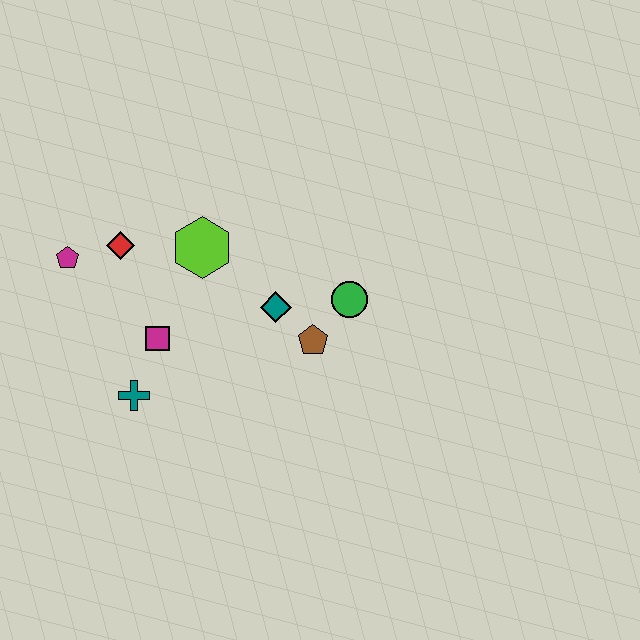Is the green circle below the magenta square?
No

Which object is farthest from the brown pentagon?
The magenta pentagon is farthest from the brown pentagon.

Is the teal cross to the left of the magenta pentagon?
No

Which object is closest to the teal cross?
The magenta square is closest to the teal cross.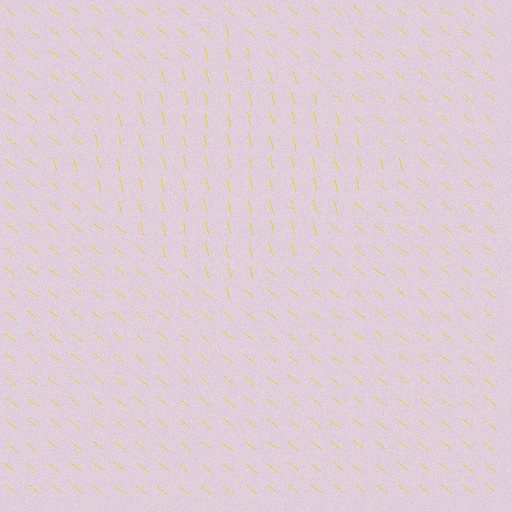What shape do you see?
I see a diamond.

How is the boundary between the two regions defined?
The boundary is defined purely by a change in line orientation (approximately 36 degrees difference). All lines are the same color and thickness.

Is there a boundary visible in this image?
Yes, there is a texture boundary formed by a change in line orientation.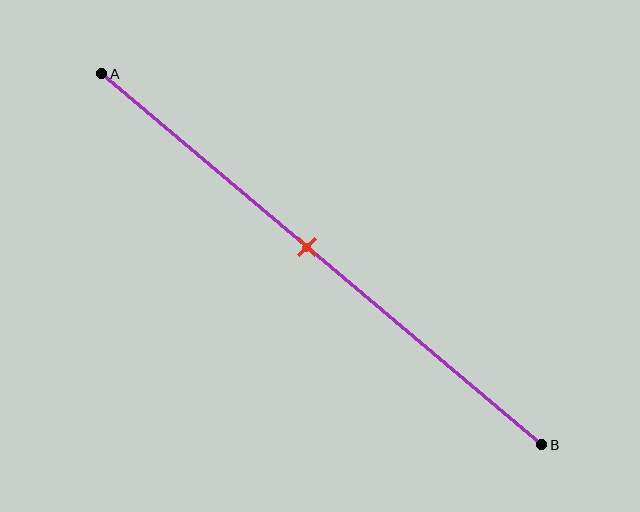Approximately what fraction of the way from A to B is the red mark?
The red mark is approximately 45% of the way from A to B.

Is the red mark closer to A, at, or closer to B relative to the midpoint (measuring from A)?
The red mark is closer to point A than the midpoint of segment AB.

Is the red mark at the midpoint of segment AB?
No, the mark is at about 45% from A, not at the 50% midpoint.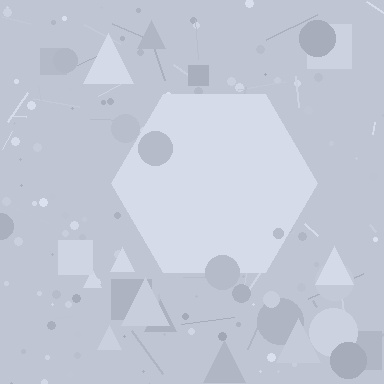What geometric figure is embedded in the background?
A hexagon is embedded in the background.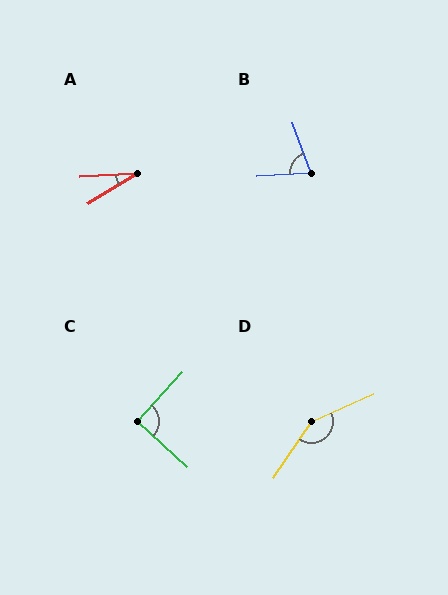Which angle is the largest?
D, at approximately 148 degrees.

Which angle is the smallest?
A, at approximately 28 degrees.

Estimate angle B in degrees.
Approximately 73 degrees.